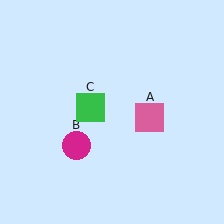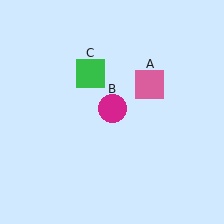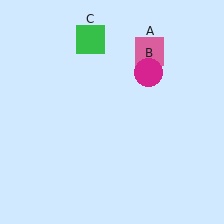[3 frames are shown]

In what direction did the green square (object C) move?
The green square (object C) moved up.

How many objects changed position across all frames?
3 objects changed position: pink square (object A), magenta circle (object B), green square (object C).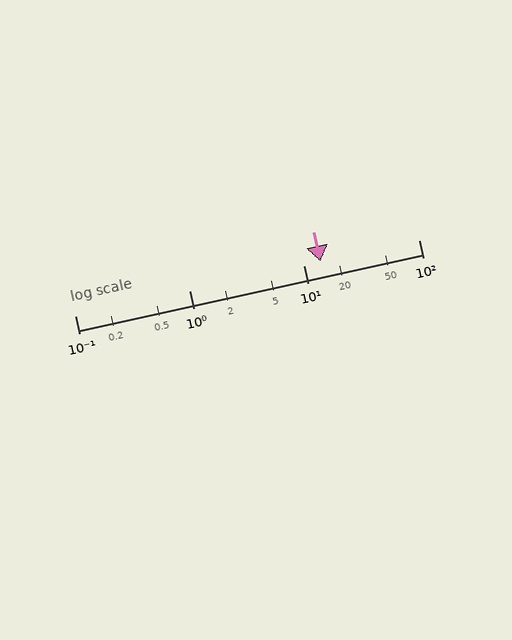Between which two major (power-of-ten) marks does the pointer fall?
The pointer is between 10 and 100.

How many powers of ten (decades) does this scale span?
The scale spans 3 decades, from 0.1 to 100.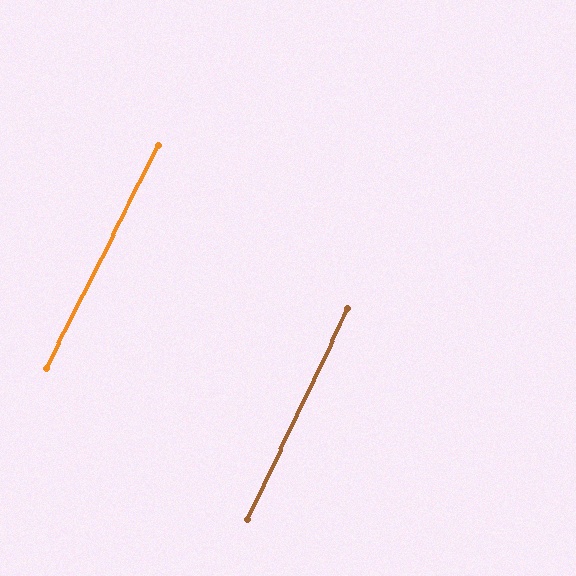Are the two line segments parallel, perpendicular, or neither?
Parallel — their directions differ by only 1.2°.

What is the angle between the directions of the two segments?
Approximately 1 degree.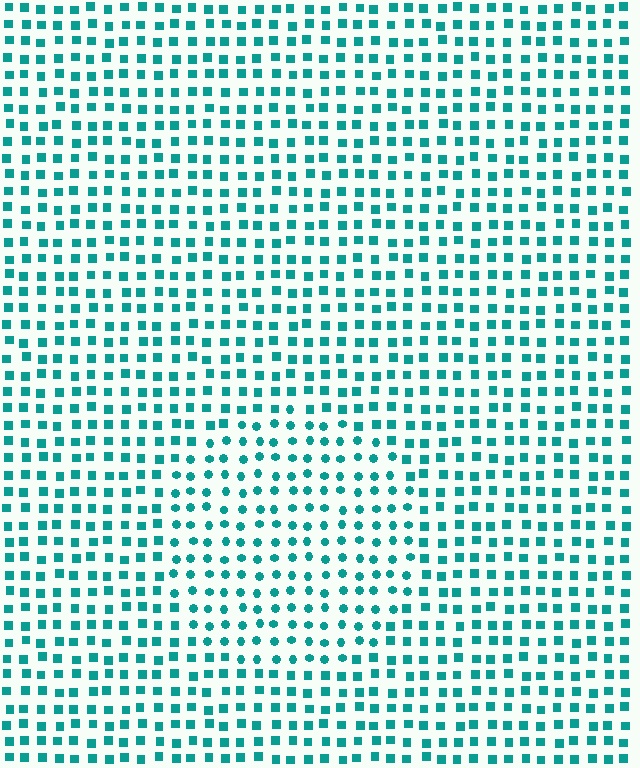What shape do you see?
I see a circle.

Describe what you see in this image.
The image is filled with small teal elements arranged in a uniform grid. A circle-shaped region contains circles, while the surrounding area contains squares. The boundary is defined purely by the change in element shape.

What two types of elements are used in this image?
The image uses circles inside the circle region and squares outside it.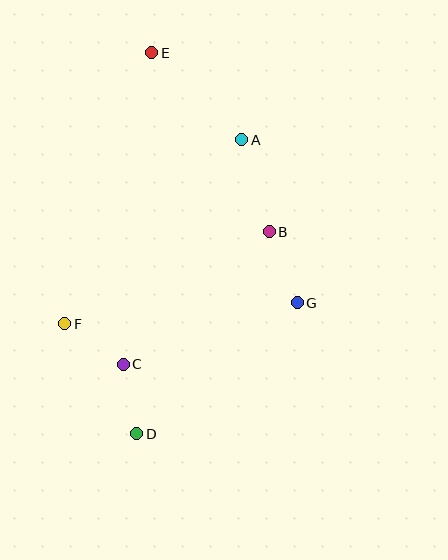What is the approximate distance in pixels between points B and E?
The distance between B and E is approximately 214 pixels.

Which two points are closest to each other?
Points C and D are closest to each other.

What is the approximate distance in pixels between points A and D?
The distance between A and D is approximately 312 pixels.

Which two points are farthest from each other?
Points D and E are farthest from each other.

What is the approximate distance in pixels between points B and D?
The distance between B and D is approximately 242 pixels.